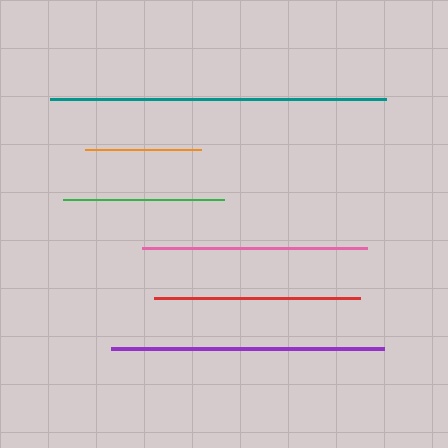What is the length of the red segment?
The red segment is approximately 206 pixels long.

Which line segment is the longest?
The teal line is the longest at approximately 336 pixels.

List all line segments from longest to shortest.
From longest to shortest: teal, purple, pink, red, green, orange.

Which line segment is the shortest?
The orange line is the shortest at approximately 116 pixels.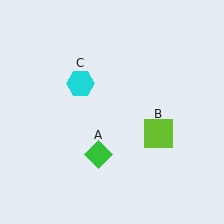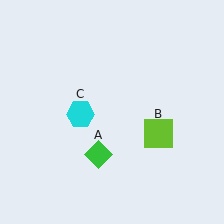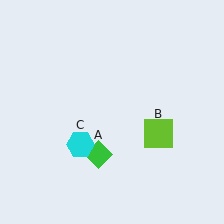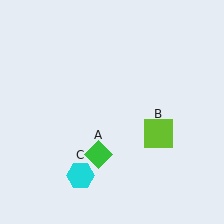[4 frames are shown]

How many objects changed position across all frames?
1 object changed position: cyan hexagon (object C).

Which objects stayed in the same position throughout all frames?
Green diamond (object A) and lime square (object B) remained stationary.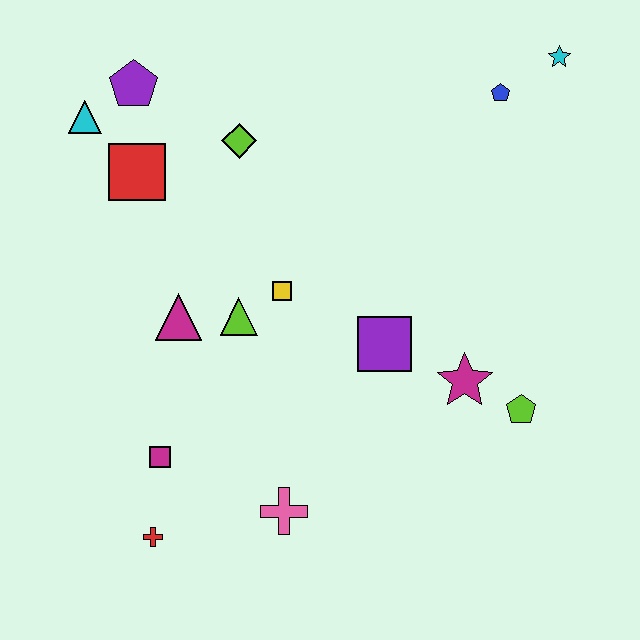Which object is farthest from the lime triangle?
The cyan star is farthest from the lime triangle.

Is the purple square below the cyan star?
Yes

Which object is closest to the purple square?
The magenta star is closest to the purple square.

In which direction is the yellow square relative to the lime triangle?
The yellow square is to the right of the lime triangle.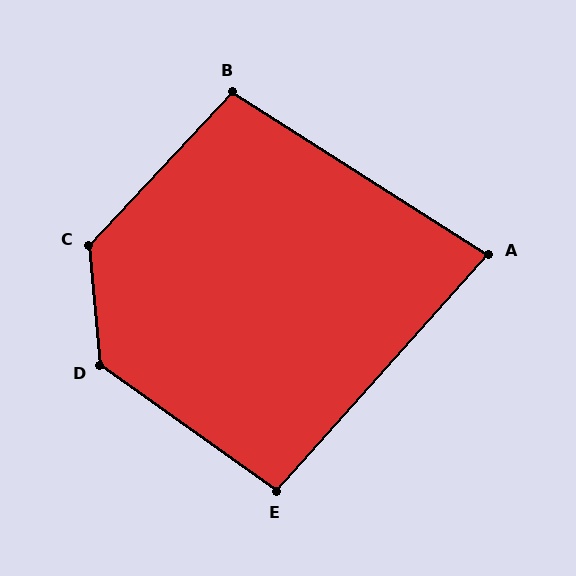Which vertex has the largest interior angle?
C, at approximately 132 degrees.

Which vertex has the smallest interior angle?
A, at approximately 80 degrees.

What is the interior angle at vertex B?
Approximately 101 degrees (obtuse).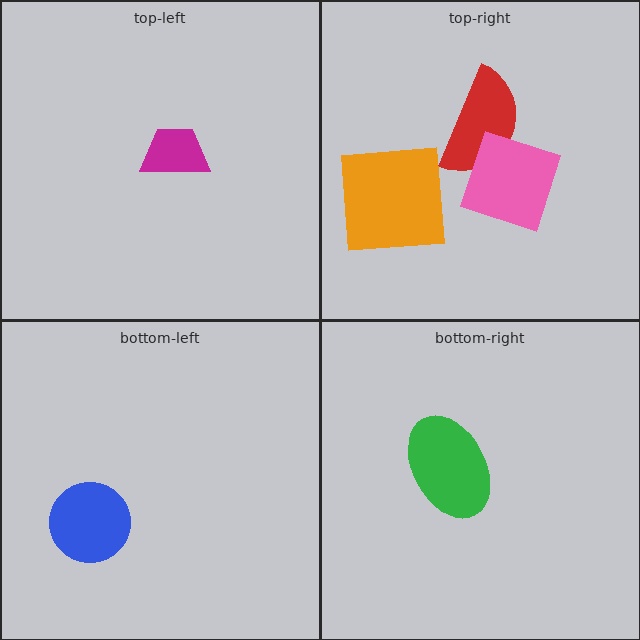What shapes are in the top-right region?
The red semicircle, the pink diamond, the orange square.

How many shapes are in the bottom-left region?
1.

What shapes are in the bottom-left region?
The blue circle.